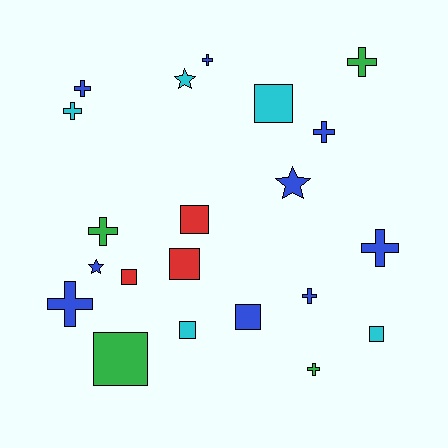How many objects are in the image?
There are 21 objects.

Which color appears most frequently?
Blue, with 9 objects.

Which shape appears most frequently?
Cross, with 10 objects.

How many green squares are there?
There is 1 green square.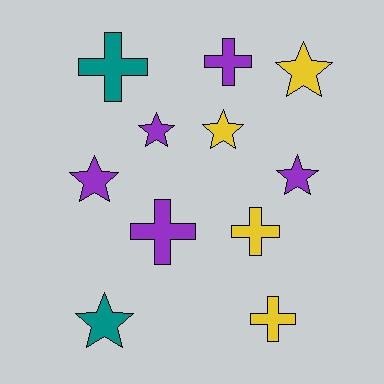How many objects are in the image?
There are 11 objects.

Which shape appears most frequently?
Star, with 6 objects.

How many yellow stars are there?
There are 2 yellow stars.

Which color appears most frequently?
Purple, with 5 objects.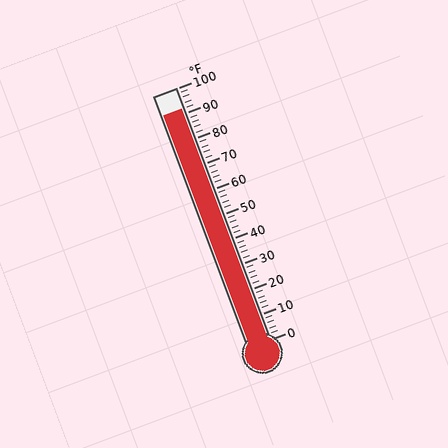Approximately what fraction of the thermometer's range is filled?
The thermometer is filled to approximately 90% of its range.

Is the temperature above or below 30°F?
The temperature is above 30°F.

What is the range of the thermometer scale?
The thermometer scale ranges from 0°F to 100°F.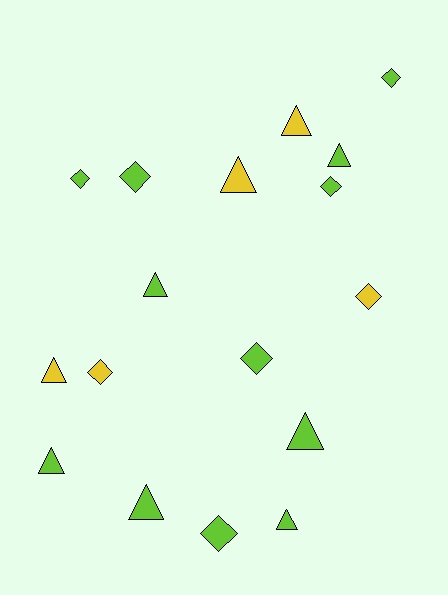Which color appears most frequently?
Lime, with 12 objects.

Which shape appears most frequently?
Triangle, with 9 objects.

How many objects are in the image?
There are 17 objects.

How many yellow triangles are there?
There are 3 yellow triangles.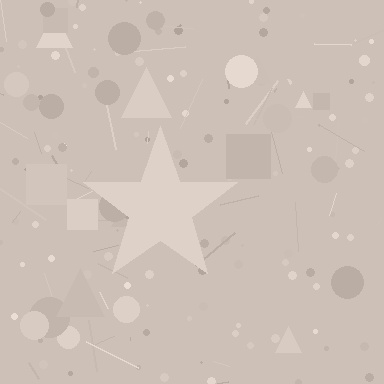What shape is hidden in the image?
A star is hidden in the image.